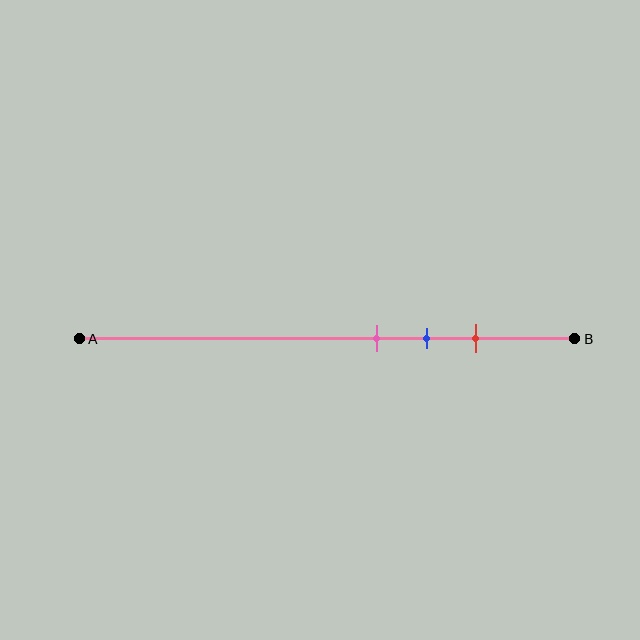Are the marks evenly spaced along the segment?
Yes, the marks are approximately evenly spaced.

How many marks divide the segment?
There are 3 marks dividing the segment.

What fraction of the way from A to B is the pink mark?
The pink mark is approximately 60% (0.6) of the way from A to B.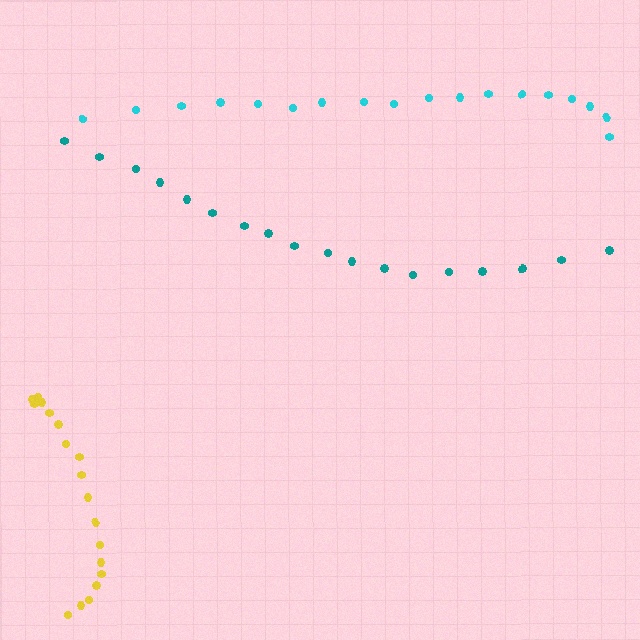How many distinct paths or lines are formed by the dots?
There are 3 distinct paths.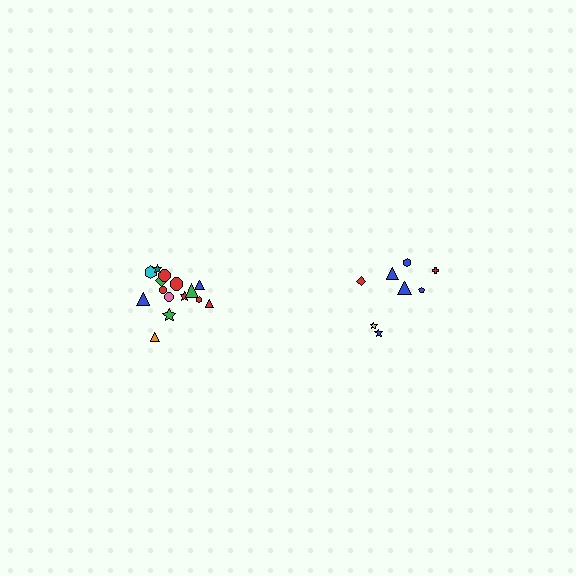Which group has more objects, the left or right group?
The left group.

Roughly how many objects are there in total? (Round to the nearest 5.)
Roughly 25 objects in total.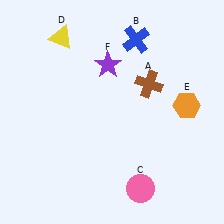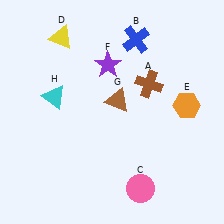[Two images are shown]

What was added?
A brown triangle (G), a cyan triangle (H) were added in Image 2.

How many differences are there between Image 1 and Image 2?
There are 2 differences between the two images.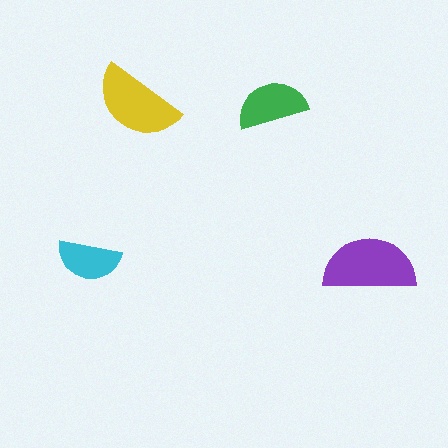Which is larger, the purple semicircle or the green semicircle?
The purple one.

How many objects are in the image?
There are 4 objects in the image.